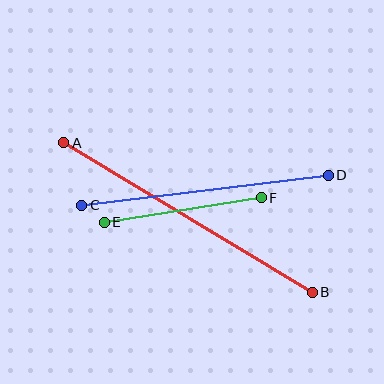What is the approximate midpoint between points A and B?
The midpoint is at approximately (188, 218) pixels.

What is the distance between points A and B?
The distance is approximately 290 pixels.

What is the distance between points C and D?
The distance is approximately 248 pixels.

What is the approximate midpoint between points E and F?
The midpoint is at approximately (183, 210) pixels.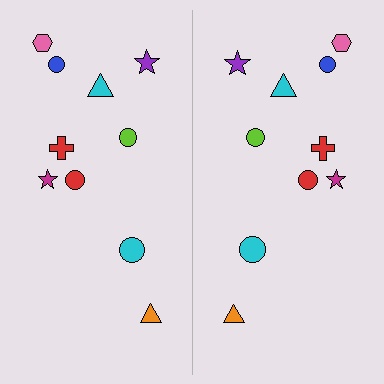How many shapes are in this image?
There are 20 shapes in this image.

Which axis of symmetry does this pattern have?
The pattern has a vertical axis of symmetry running through the center of the image.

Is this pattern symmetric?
Yes, this pattern has bilateral (reflection) symmetry.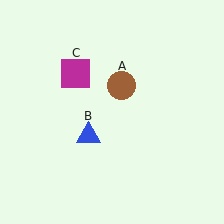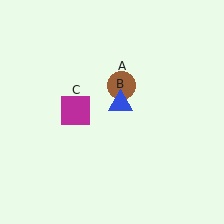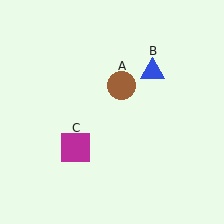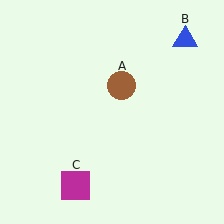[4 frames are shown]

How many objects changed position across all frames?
2 objects changed position: blue triangle (object B), magenta square (object C).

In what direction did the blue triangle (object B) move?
The blue triangle (object B) moved up and to the right.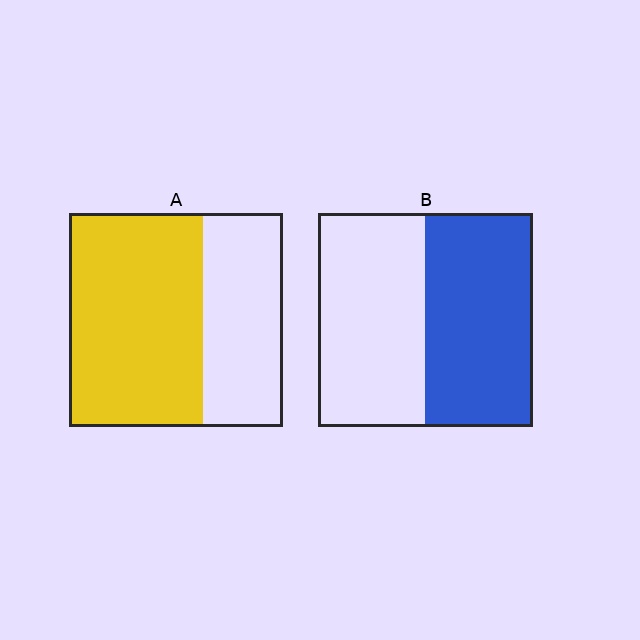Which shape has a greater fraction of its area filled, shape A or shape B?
Shape A.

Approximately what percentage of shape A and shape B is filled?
A is approximately 65% and B is approximately 50%.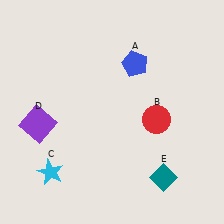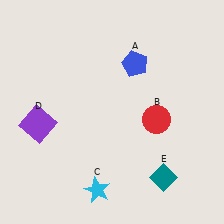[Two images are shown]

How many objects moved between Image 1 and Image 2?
1 object moved between the two images.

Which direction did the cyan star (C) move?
The cyan star (C) moved right.